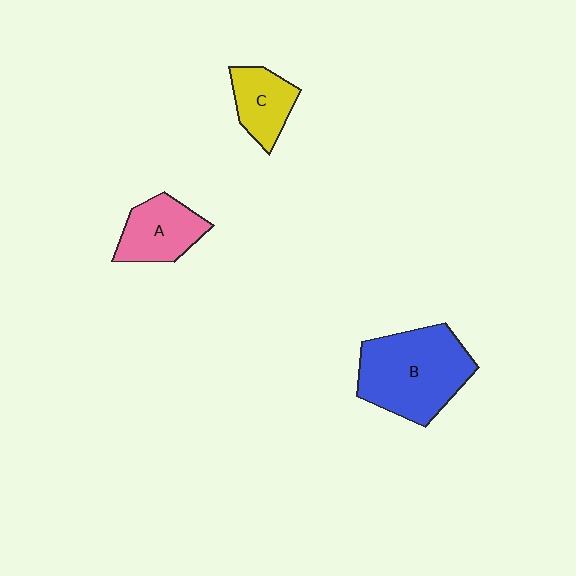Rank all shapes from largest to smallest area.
From largest to smallest: B (blue), A (pink), C (yellow).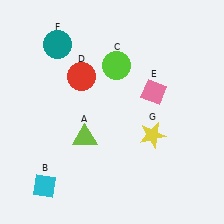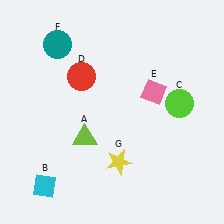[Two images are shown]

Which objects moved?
The objects that moved are: the lime circle (C), the yellow star (G).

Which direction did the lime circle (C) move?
The lime circle (C) moved right.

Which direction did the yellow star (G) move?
The yellow star (G) moved left.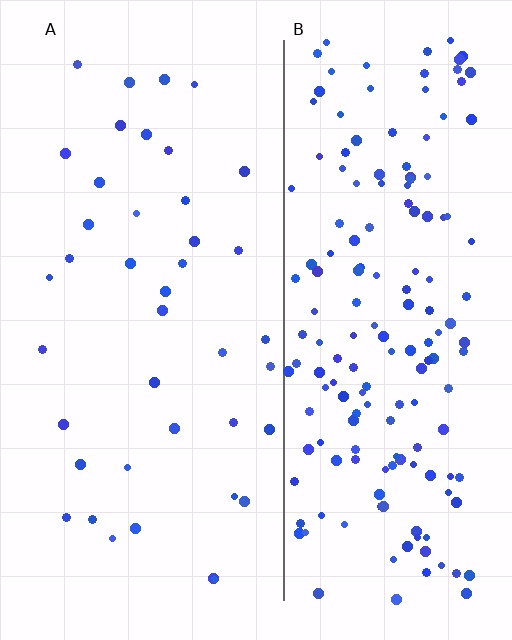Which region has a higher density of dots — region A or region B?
B (the right).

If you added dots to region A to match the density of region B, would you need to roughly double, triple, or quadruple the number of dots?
Approximately quadruple.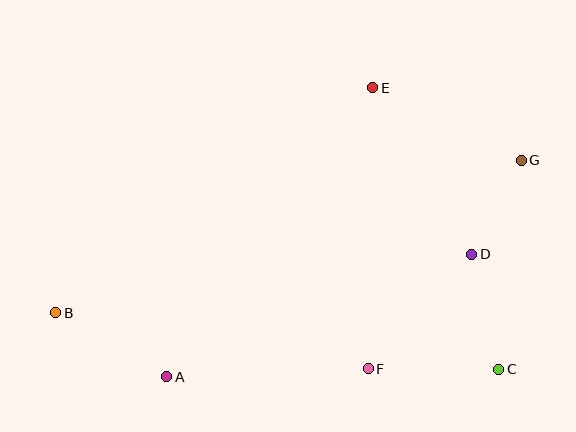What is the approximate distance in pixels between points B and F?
The distance between B and F is approximately 318 pixels.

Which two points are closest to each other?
Points D and G are closest to each other.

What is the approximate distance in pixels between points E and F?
The distance between E and F is approximately 281 pixels.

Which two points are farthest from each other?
Points B and G are farthest from each other.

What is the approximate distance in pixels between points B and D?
The distance between B and D is approximately 420 pixels.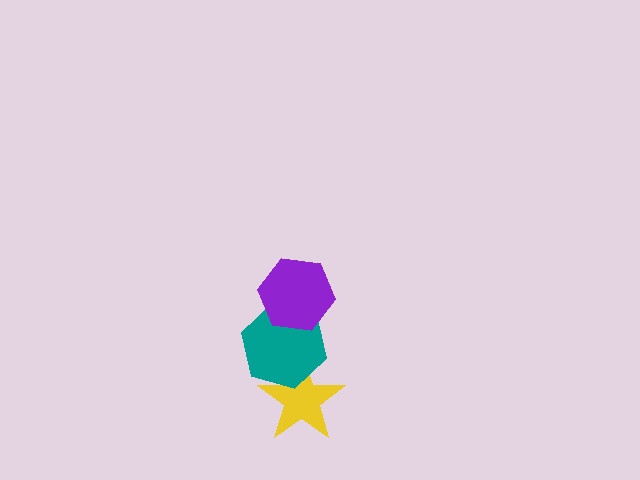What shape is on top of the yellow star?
The teal hexagon is on top of the yellow star.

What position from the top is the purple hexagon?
The purple hexagon is 1st from the top.